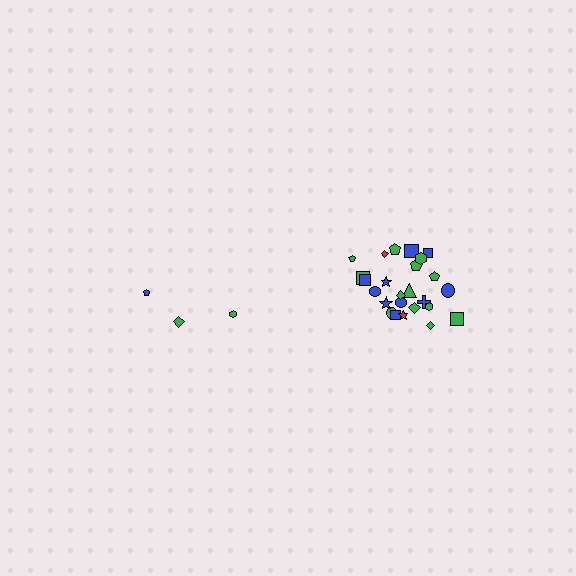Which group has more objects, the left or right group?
The right group.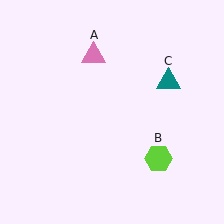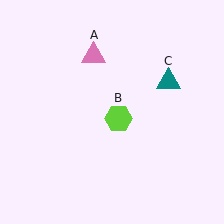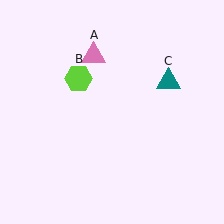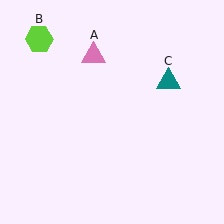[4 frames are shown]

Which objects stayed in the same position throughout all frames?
Pink triangle (object A) and teal triangle (object C) remained stationary.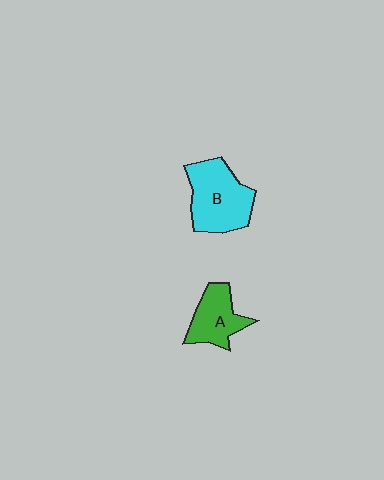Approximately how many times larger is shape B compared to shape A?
Approximately 1.5 times.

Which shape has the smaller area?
Shape A (green).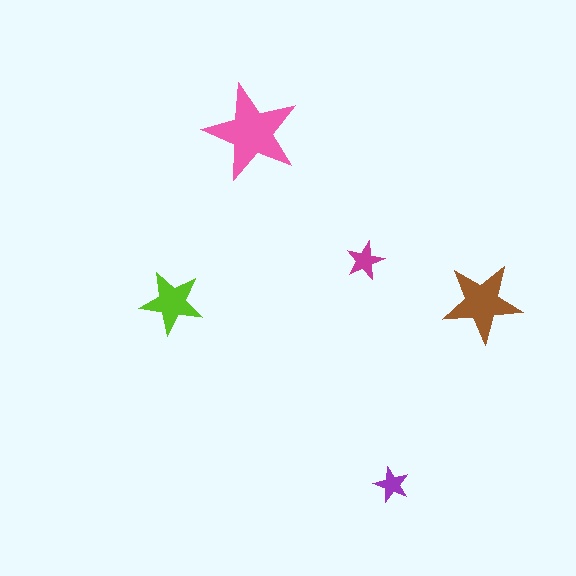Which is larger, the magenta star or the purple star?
The magenta one.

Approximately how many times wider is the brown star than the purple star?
About 2 times wider.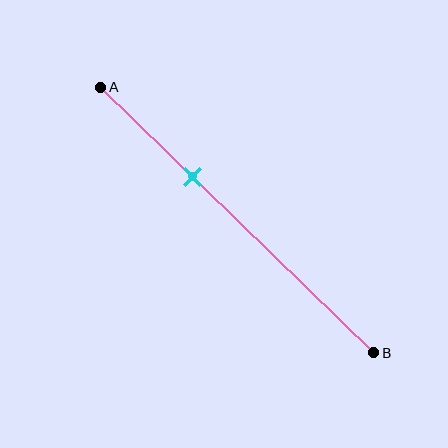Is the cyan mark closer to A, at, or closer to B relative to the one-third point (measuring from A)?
The cyan mark is approximately at the one-third point of segment AB.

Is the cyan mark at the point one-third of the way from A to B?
Yes, the mark is approximately at the one-third point.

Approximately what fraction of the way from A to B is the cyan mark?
The cyan mark is approximately 35% of the way from A to B.